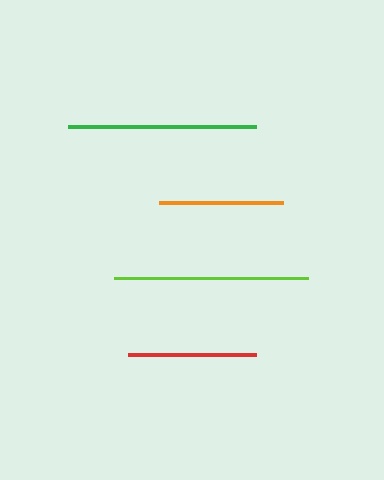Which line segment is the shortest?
The orange line is the shortest at approximately 124 pixels.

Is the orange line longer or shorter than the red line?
The red line is longer than the orange line.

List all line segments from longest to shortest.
From longest to shortest: lime, green, red, orange.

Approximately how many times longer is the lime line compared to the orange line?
The lime line is approximately 1.6 times the length of the orange line.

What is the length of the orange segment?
The orange segment is approximately 124 pixels long.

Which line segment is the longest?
The lime line is the longest at approximately 194 pixels.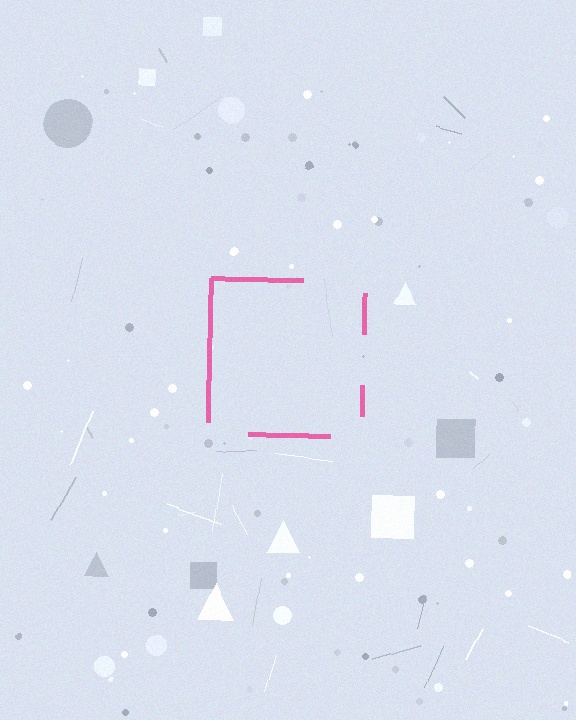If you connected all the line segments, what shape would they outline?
They would outline a square.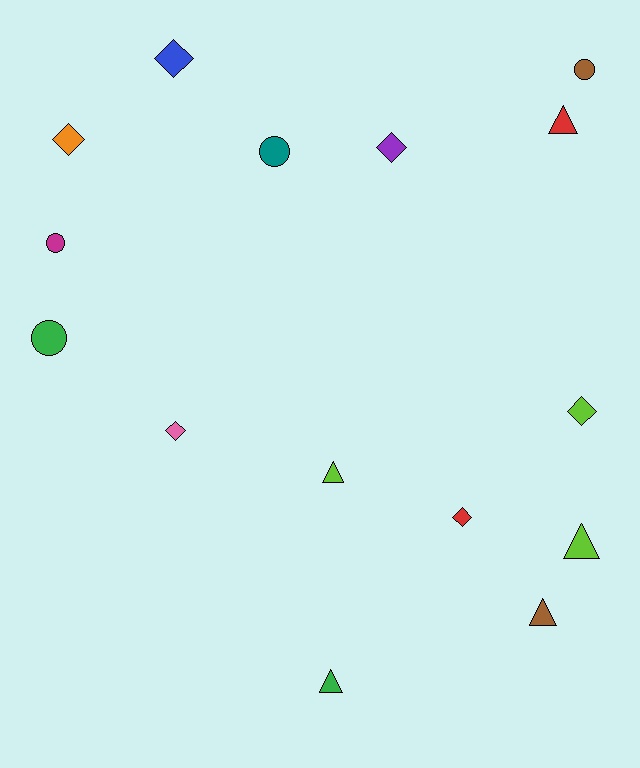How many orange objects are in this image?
There is 1 orange object.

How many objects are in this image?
There are 15 objects.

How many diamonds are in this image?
There are 6 diamonds.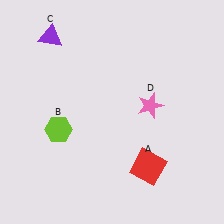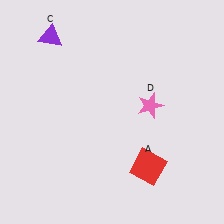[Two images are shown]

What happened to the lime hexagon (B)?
The lime hexagon (B) was removed in Image 2. It was in the bottom-left area of Image 1.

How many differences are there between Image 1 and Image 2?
There is 1 difference between the two images.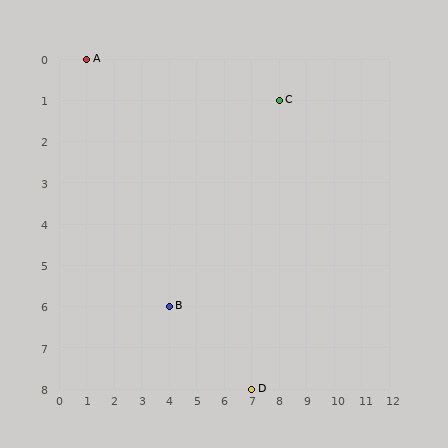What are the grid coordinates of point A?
Point A is at grid coordinates (1, 0).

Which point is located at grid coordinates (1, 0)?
Point A is at (1, 0).